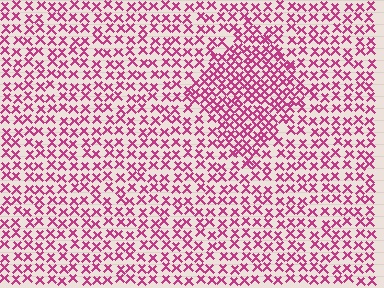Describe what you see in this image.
The image contains small magenta elements arranged at two different densities. A diamond-shaped region is visible where the elements are more densely packed than the surrounding area.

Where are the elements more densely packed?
The elements are more densely packed inside the diamond boundary.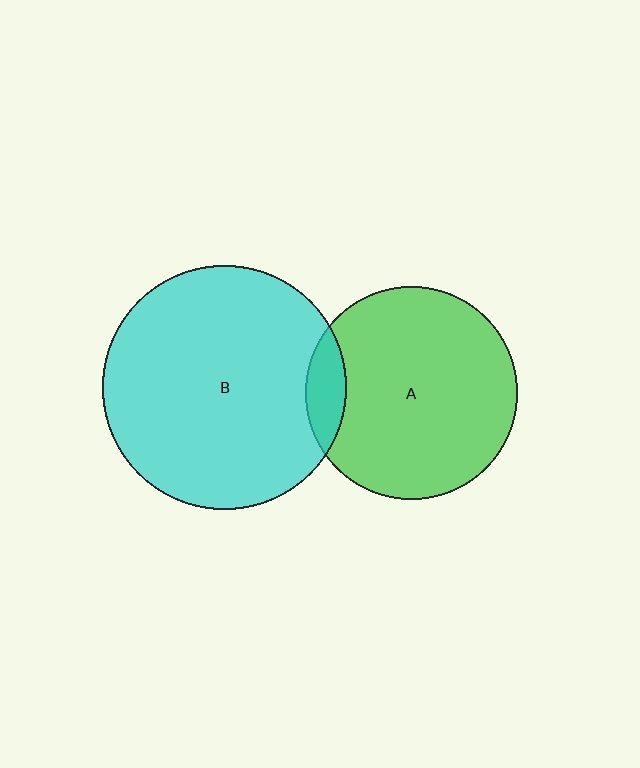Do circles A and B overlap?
Yes.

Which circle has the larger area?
Circle B (cyan).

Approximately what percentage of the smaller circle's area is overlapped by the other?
Approximately 10%.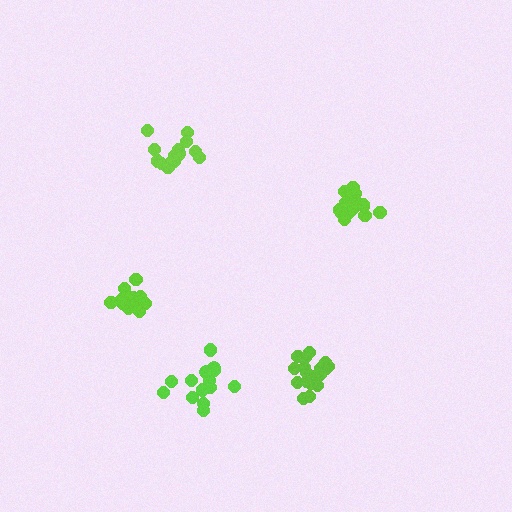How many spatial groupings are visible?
There are 5 spatial groupings.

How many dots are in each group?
Group 1: 16 dots, Group 2: 15 dots, Group 3: 15 dots, Group 4: 15 dots, Group 5: 21 dots (82 total).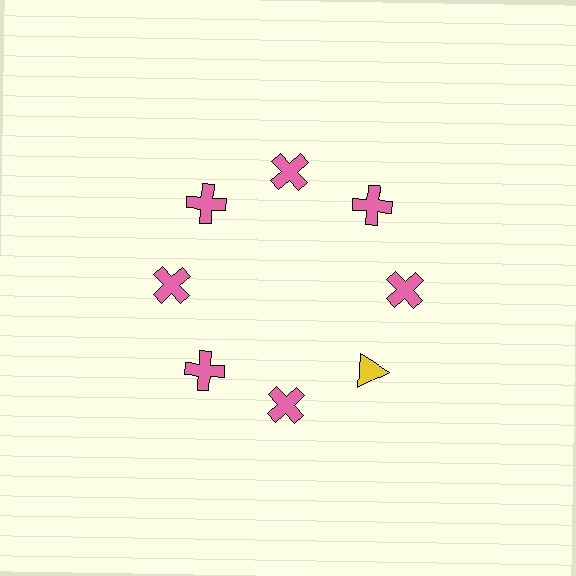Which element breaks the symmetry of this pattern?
The yellow triangle at roughly the 4 o'clock position breaks the symmetry. All other shapes are pink crosses.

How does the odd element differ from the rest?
It differs in both color (yellow instead of pink) and shape (triangle instead of cross).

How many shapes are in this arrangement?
There are 8 shapes arranged in a ring pattern.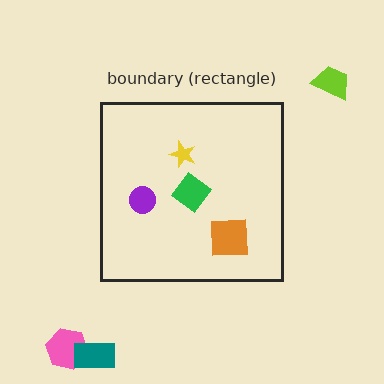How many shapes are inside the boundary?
4 inside, 3 outside.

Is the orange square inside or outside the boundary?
Inside.